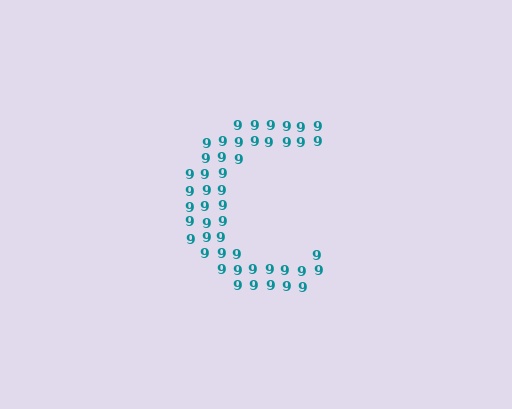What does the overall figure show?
The overall figure shows the letter C.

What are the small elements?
The small elements are digit 9's.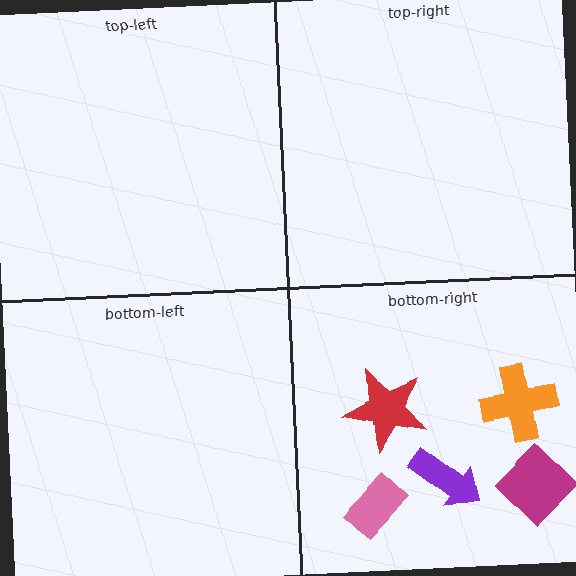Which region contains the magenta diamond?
The bottom-right region.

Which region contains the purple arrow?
The bottom-right region.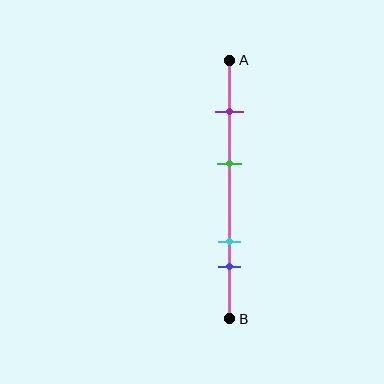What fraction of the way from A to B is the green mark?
The green mark is approximately 40% (0.4) of the way from A to B.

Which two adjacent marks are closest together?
The cyan and blue marks are the closest adjacent pair.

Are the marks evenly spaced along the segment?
No, the marks are not evenly spaced.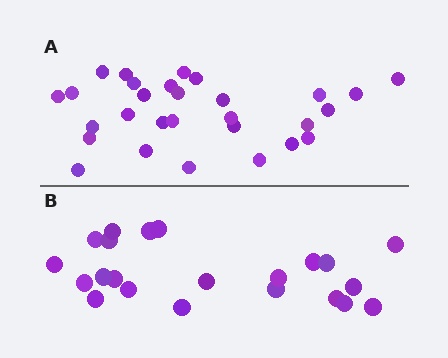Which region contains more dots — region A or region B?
Region A (the top region) has more dots.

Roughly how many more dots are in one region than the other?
Region A has roughly 8 or so more dots than region B.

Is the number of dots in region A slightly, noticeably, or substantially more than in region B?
Region A has noticeably more, but not dramatically so. The ratio is roughly 1.3 to 1.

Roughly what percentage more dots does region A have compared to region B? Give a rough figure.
About 30% more.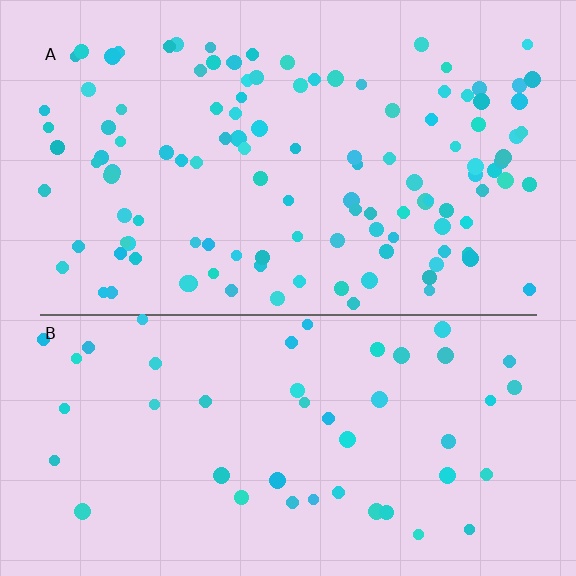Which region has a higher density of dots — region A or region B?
A (the top).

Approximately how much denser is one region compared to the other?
Approximately 2.5× — region A over region B.